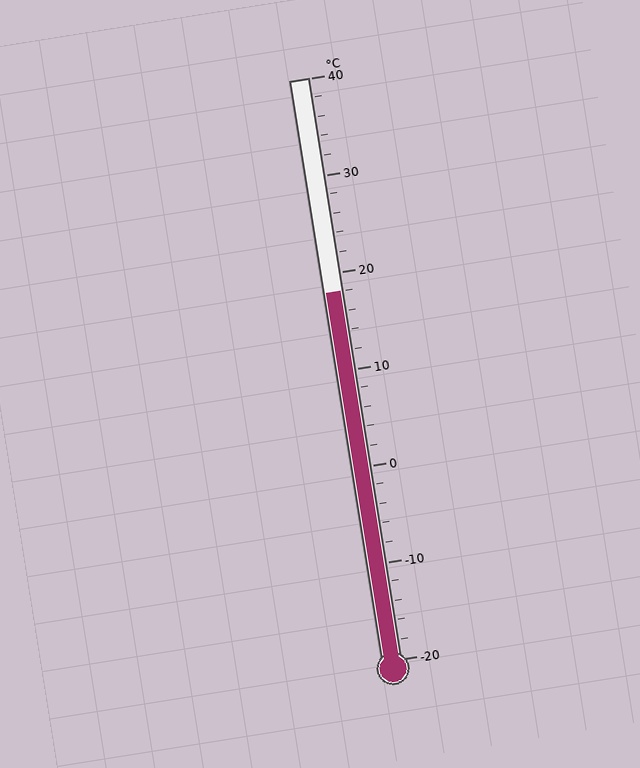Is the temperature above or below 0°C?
The temperature is above 0°C.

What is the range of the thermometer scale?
The thermometer scale ranges from -20°C to 40°C.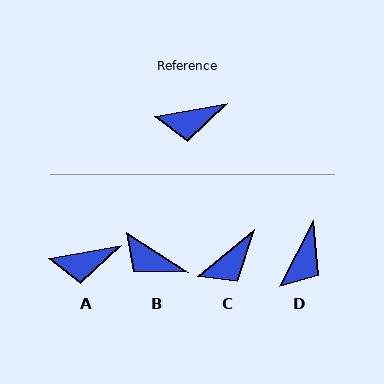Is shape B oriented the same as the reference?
No, it is off by about 43 degrees.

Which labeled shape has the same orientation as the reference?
A.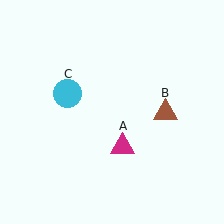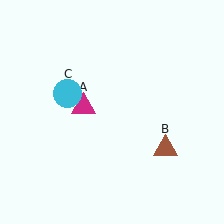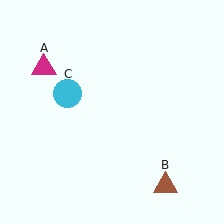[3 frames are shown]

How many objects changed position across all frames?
2 objects changed position: magenta triangle (object A), brown triangle (object B).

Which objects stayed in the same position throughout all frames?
Cyan circle (object C) remained stationary.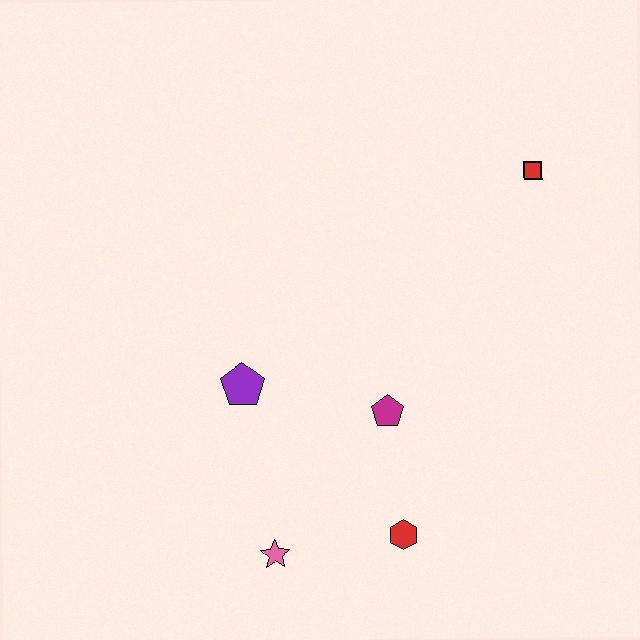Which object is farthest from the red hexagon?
The red square is farthest from the red hexagon.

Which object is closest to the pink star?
The red hexagon is closest to the pink star.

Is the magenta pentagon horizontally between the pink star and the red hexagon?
Yes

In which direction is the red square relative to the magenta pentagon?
The red square is above the magenta pentagon.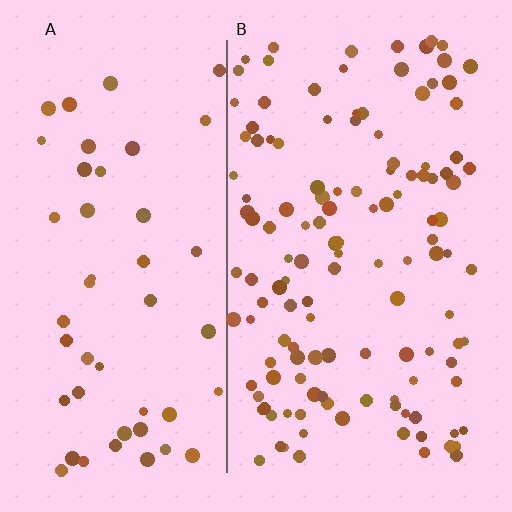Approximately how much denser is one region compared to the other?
Approximately 2.6× — region B over region A.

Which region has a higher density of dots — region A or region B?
B (the right).